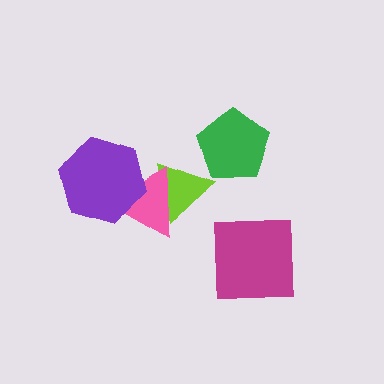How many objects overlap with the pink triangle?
2 objects overlap with the pink triangle.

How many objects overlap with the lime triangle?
1 object overlaps with the lime triangle.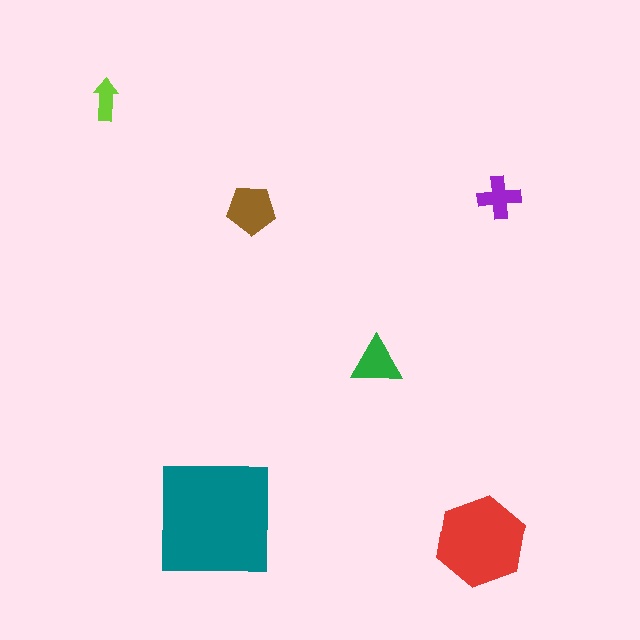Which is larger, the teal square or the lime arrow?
The teal square.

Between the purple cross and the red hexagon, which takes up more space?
The red hexagon.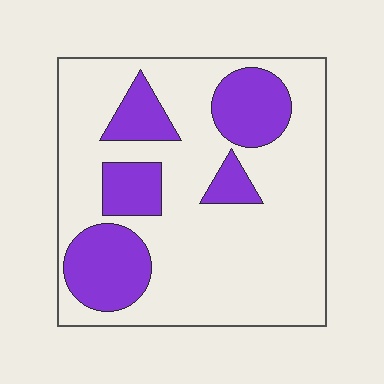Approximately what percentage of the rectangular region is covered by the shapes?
Approximately 25%.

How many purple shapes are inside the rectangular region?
5.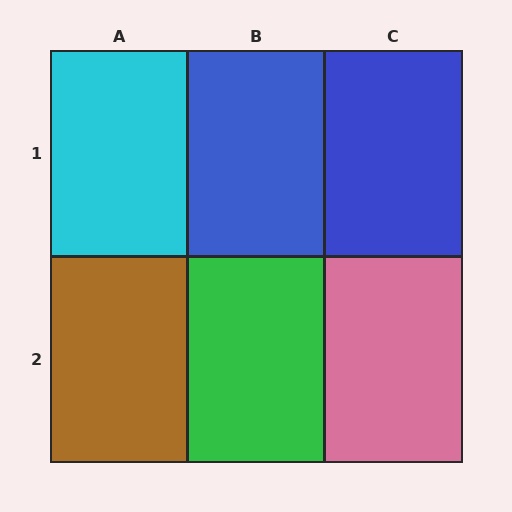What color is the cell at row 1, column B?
Blue.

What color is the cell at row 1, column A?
Cyan.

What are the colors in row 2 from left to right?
Brown, green, pink.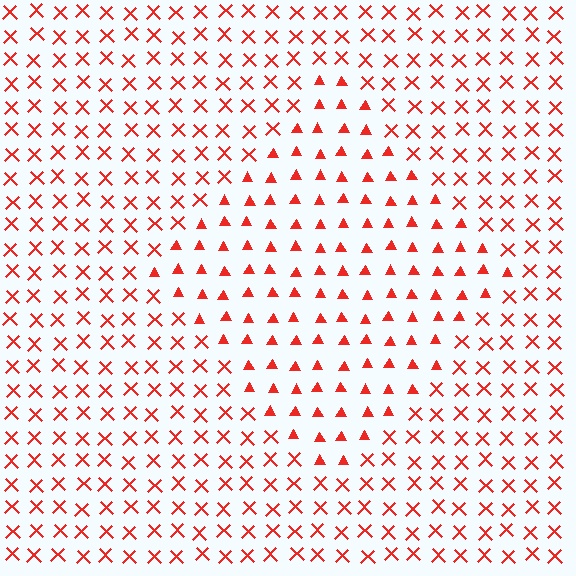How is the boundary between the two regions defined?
The boundary is defined by a change in element shape: triangles inside vs. X marks outside. All elements share the same color and spacing.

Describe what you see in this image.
The image is filled with small red elements arranged in a uniform grid. A diamond-shaped region contains triangles, while the surrounding area contains X marks. The boundary is defined purely by the change in element shape.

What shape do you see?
I see a diamond.